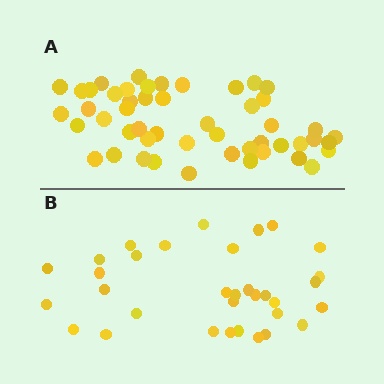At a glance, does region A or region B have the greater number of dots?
Region A (the top region) has more dots.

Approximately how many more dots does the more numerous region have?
Region A has approximately 15 more dots than region B.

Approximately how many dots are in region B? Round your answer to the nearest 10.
About 30 dots. (The exact count is 33, which rounds to 30.)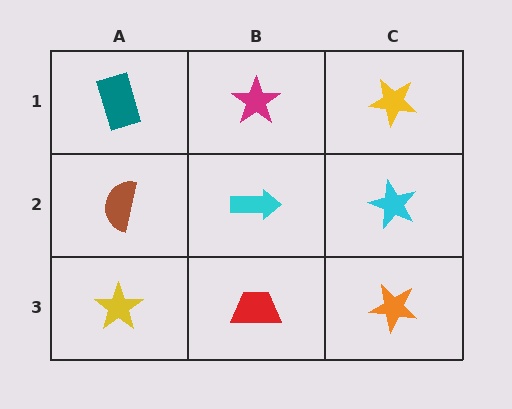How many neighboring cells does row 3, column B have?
3.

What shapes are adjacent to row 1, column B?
A cyan arrow (row 2, column B), a teal rectangle (row 1, column A), a yellow star (row 1, column C).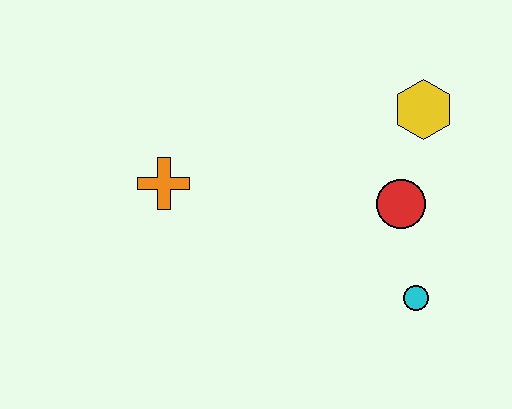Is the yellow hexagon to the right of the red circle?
Yes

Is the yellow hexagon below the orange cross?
No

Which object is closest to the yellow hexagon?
The red circle is closest to the yellow hexagon.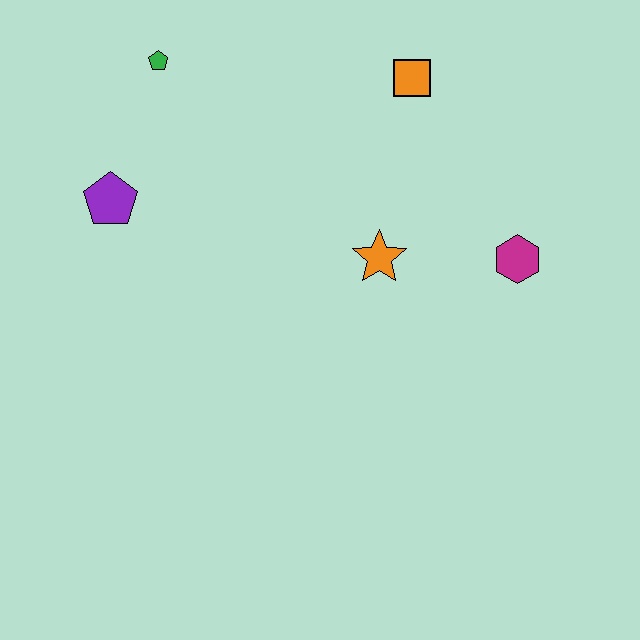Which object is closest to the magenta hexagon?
The orange star is closest to the magenta hexagon.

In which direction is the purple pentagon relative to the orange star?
The purple pentagon is to the left of the orange star.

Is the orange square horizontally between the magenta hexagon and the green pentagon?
Yes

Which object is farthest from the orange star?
The green pentagon is farthest from the orange star.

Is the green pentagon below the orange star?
No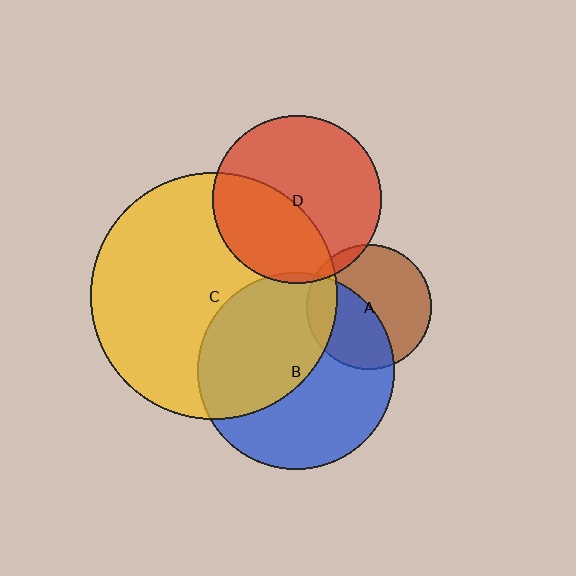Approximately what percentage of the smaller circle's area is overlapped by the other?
Approximately 5%.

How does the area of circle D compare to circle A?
Approximately 1.8 times.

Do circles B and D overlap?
Yes.